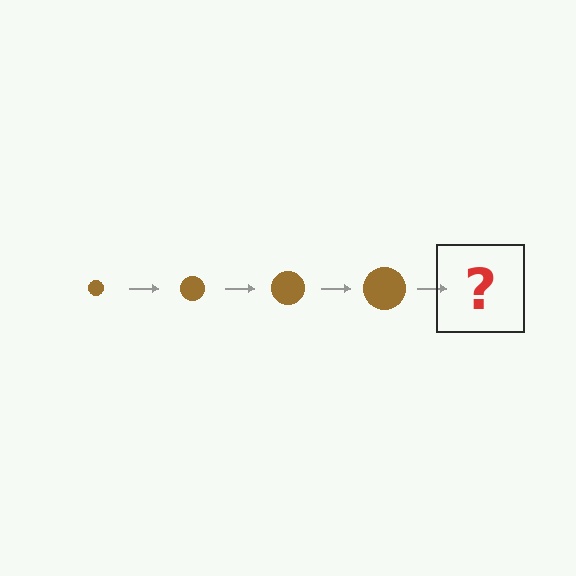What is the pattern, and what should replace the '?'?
The pattern is that the circle gets progressively larger each step. The '?' should be a brown circle, larger than the previous one.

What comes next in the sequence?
The next element should be a brown circle, larger than the previous one.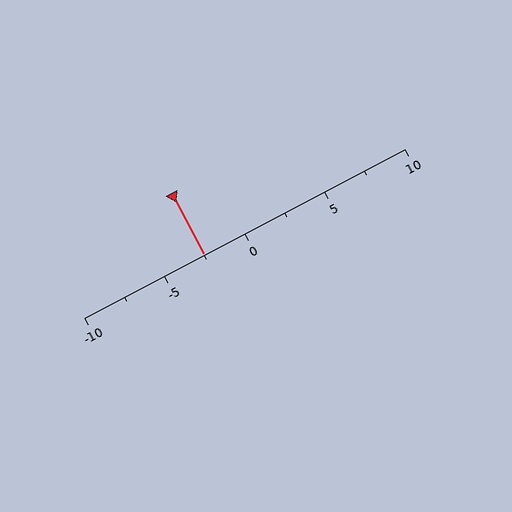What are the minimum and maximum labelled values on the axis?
The axis runs from -10 to 10.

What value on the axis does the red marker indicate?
The marker indicates approximately -2.5.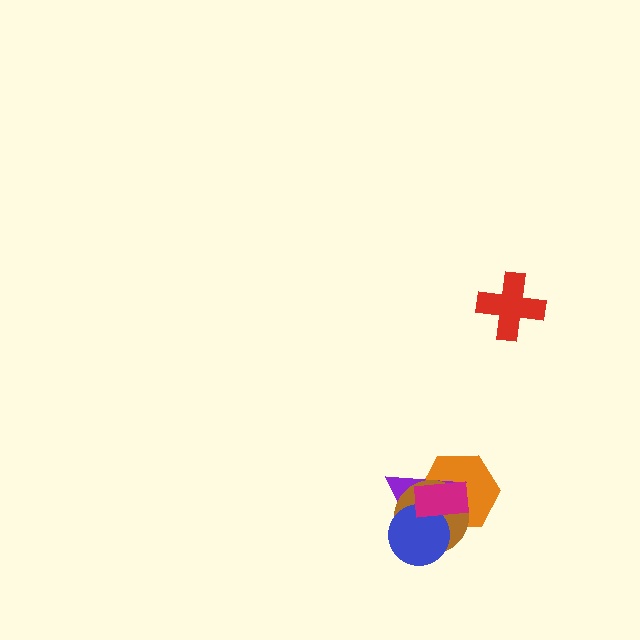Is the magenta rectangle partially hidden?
No, no other shape covers it.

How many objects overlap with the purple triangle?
4 objects overlap with the purple triangle.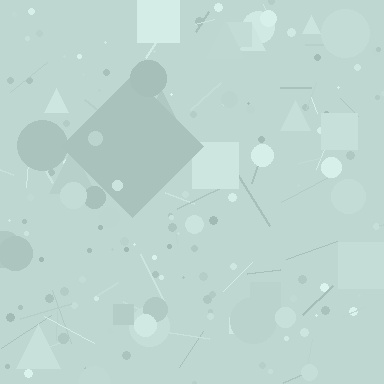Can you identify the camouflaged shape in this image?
The camouflaged shape is a diamond.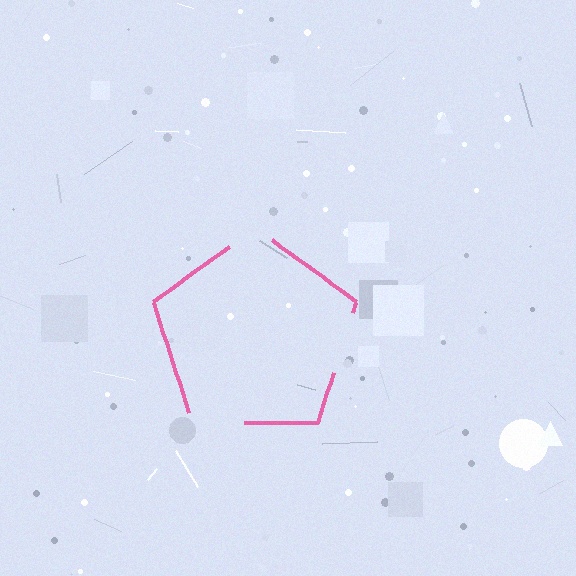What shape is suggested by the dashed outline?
The dashed outline suggests a pentagon.